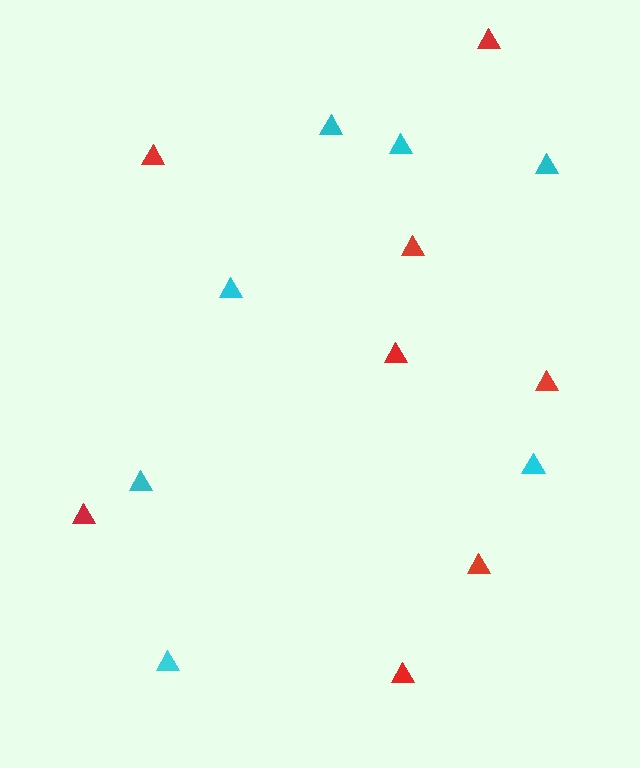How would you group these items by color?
There are 2 groups: one group of cyan triangles (7) and one group of red triangles (8).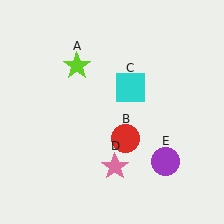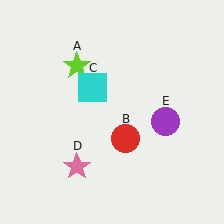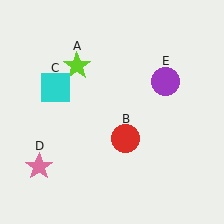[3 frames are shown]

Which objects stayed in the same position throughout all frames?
Lime star (object A) and red circle (object B) remained stationary.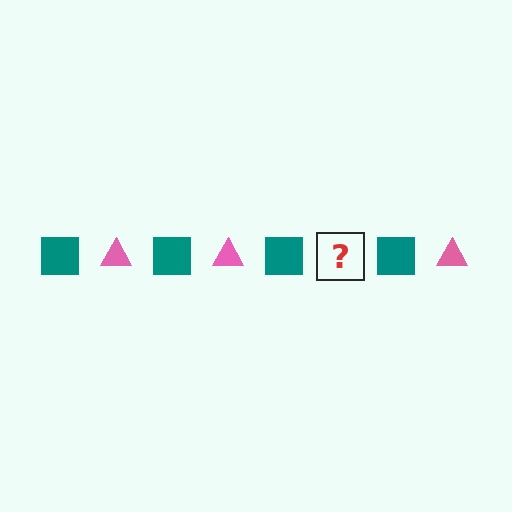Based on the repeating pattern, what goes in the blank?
The blank should be a pink triangle.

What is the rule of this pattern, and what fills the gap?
The rule is that the pattern alternates between teal square and pink triangle. The gap should be filled with a pink triangle.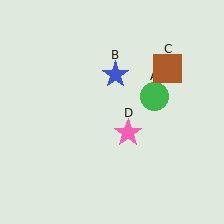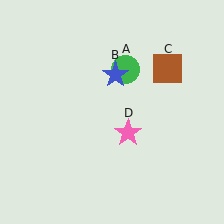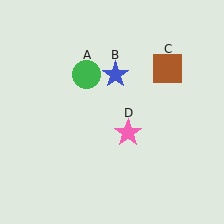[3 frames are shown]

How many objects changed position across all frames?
1 object changed position: green circle (object A).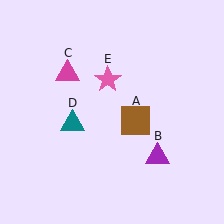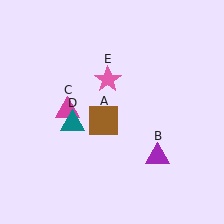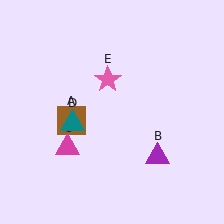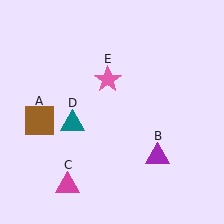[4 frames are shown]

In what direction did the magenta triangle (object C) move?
The magenta triangle (object C) moved down.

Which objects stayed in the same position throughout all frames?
Purple triangle (object B) and teal triangle (object D) and pink star (object E) remained stationary.